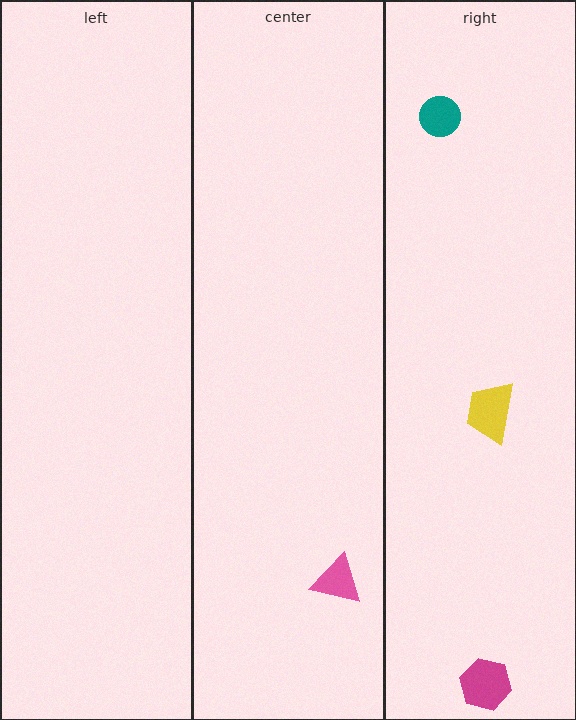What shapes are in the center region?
The pink triangle.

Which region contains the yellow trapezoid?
The right region.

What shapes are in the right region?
The yellow trapezoid, the magenta hexagon, the teal circle.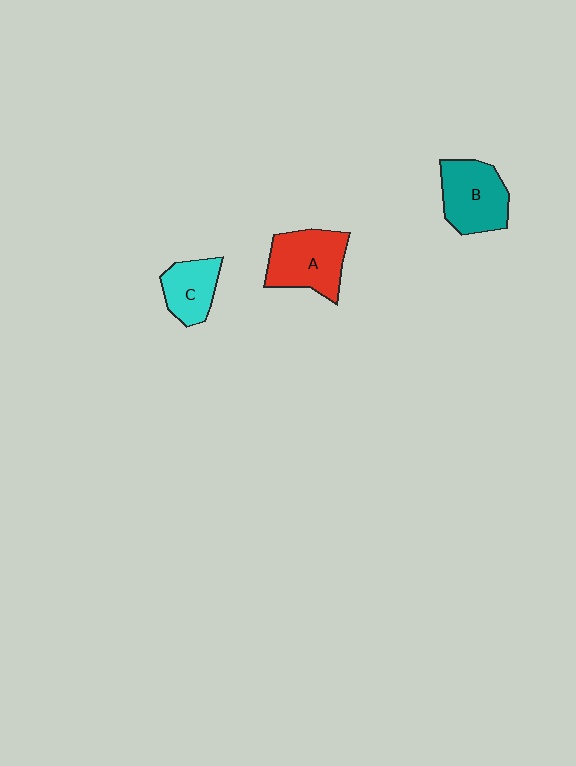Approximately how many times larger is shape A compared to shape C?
Approximately 1.5 times.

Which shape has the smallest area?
Shape C (cyan).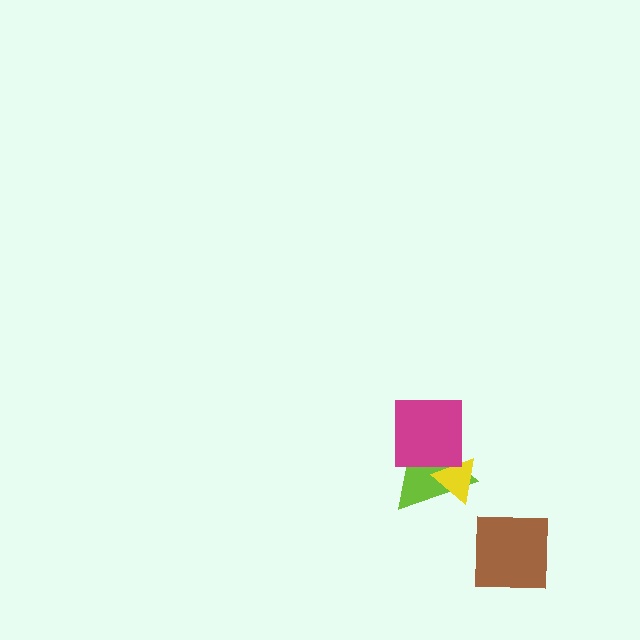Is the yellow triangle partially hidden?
No, no other shape covers it.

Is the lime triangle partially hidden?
Yes, it is partially covered by another shape.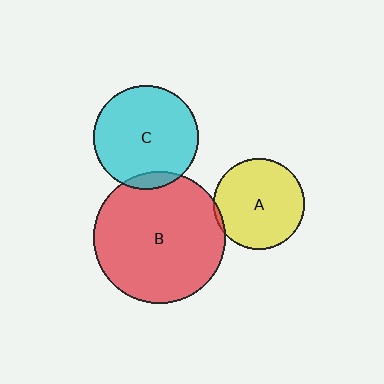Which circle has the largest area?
Circle B (red).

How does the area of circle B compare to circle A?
Approximately 2.1 times.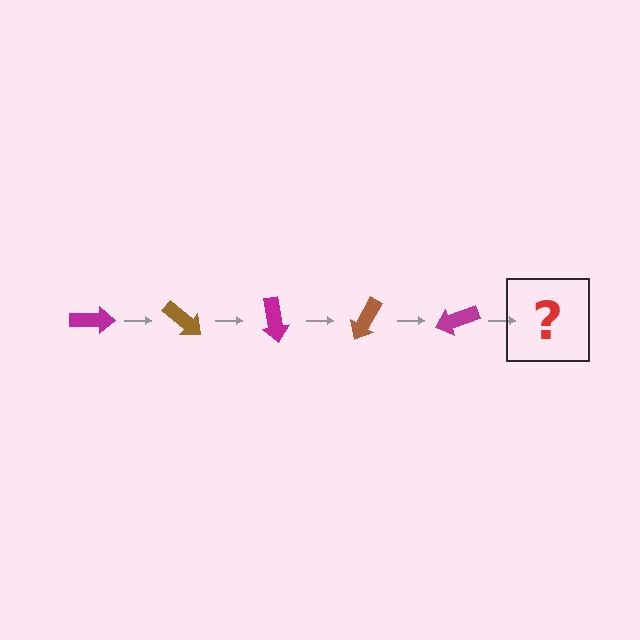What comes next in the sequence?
The next element should be a brown arrow, rotated 200 degrees from the start.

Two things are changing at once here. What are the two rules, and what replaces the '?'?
The two rules are that it rotates 40 degrees each step and the color cycles through magenta and brown. The '?' should be a brown arrow, rotated 200 degrees from the start.